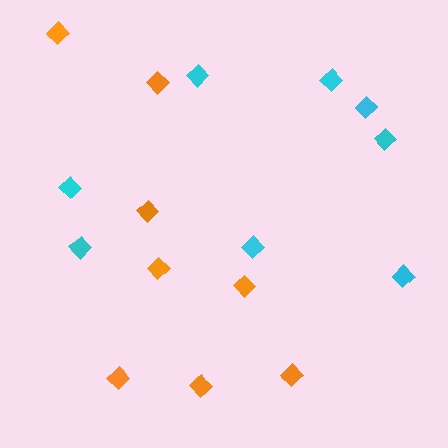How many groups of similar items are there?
There are 2 groups: one group of orange diamonds (8) and one group of cyan diamonds (8).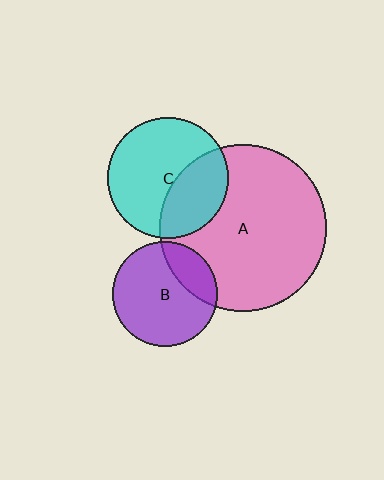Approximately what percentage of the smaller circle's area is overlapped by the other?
Approximately 25%.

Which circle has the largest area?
Circle A (pink).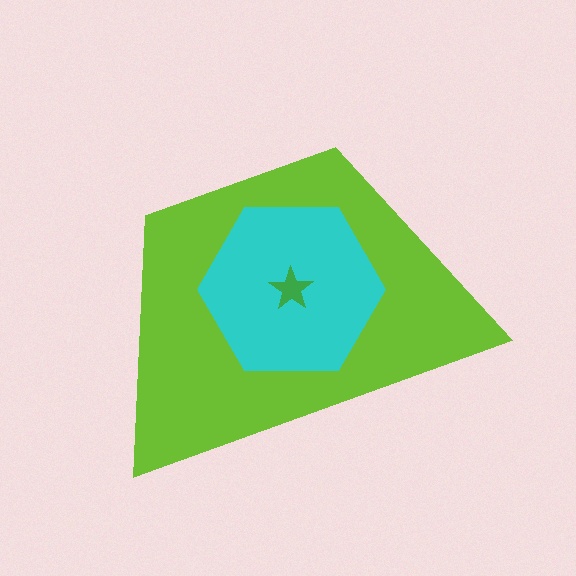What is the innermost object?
The green star.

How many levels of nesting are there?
3.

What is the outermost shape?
The lime trapezoid.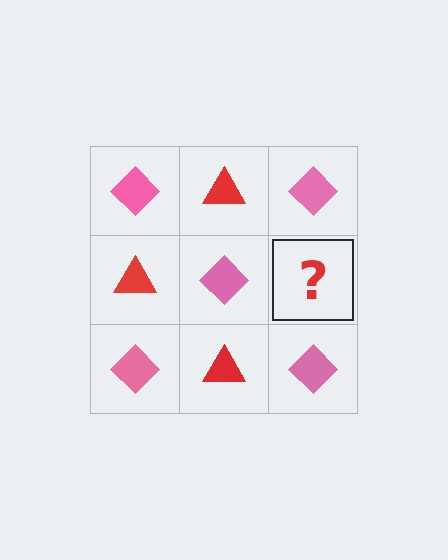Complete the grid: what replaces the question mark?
The question mark should be replaced with a red triangle.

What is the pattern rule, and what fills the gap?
The rule is that it alternates pink diamond and red triangle in a checkerboard pattern. The gap should be filled with a red triangle.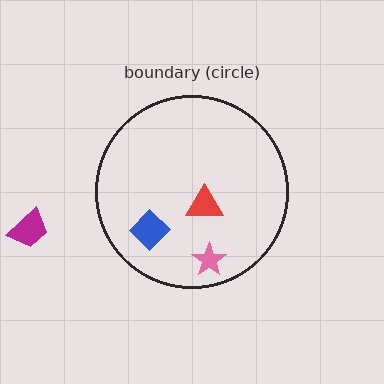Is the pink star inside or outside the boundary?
Inside.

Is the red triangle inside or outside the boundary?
Inside.